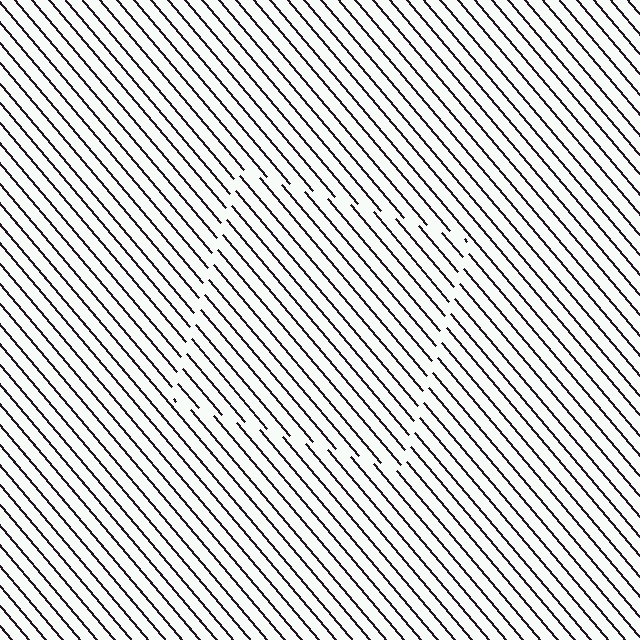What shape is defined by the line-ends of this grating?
An illusory square. The interior of the shape contains the same grating, shifted by half a period — the contour is defined by the phase discontinuity where line-ends from the inner and outer gratings abut.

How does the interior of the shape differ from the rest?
The interior of the shape contains the same grating, shifted by half a period — the contour is defined by the phase discontinuity where line-ends from the inner and outer gratings abut.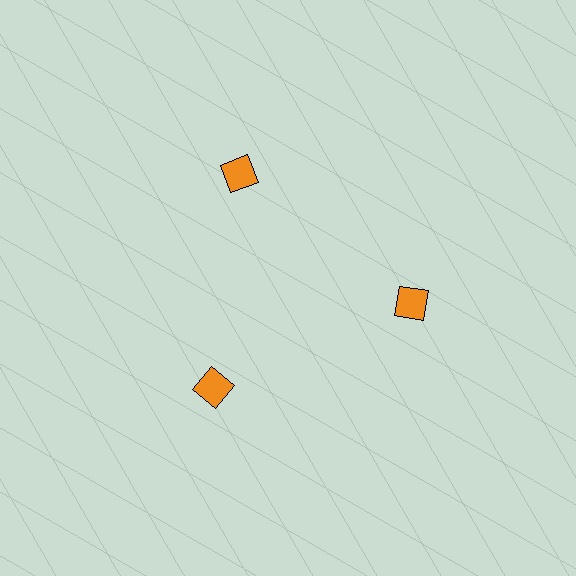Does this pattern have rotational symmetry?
Yes, this pattern has 3-fold rotational symmetry. It looks the same after rotating 120 degrees around the center.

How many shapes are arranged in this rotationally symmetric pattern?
There are 3 shapes, arranged in 3 groups of 1.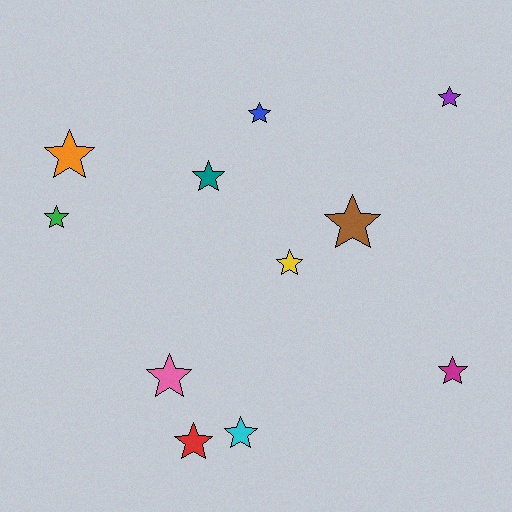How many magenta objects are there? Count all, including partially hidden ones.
There is 1 magenta object.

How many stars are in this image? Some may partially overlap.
There are 11 stars.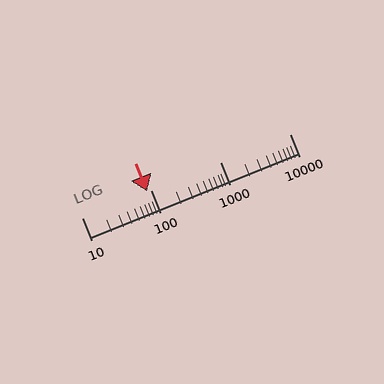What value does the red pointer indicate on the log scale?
The pointer indicates approximately 87.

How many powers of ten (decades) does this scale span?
The scale spans 3 decades, from 10 to 10000.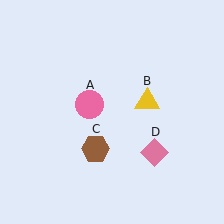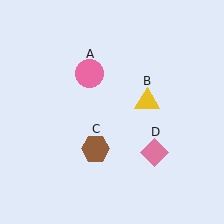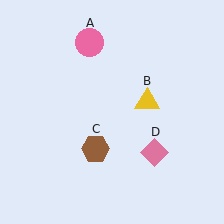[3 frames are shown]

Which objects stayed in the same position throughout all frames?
Yellow triangle (object B) and brown hexagon (object C) and pink diamond (object D) remained stationary.